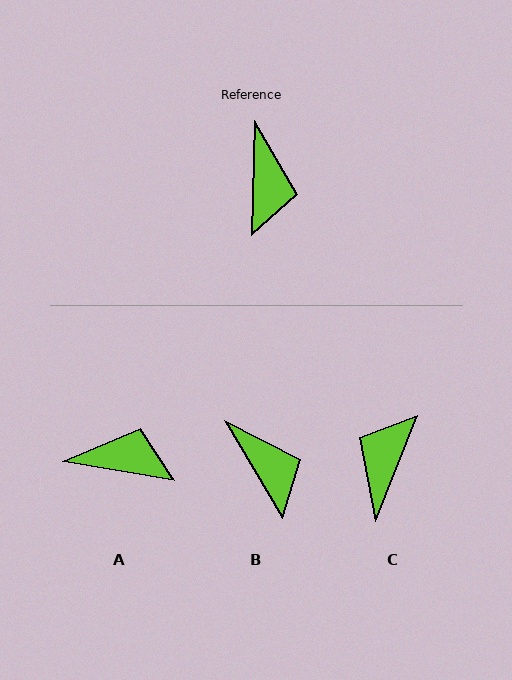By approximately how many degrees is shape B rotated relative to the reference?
Approximately 32 degrees counter-clockwise.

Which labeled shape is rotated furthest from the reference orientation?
C, about 160 degrees away.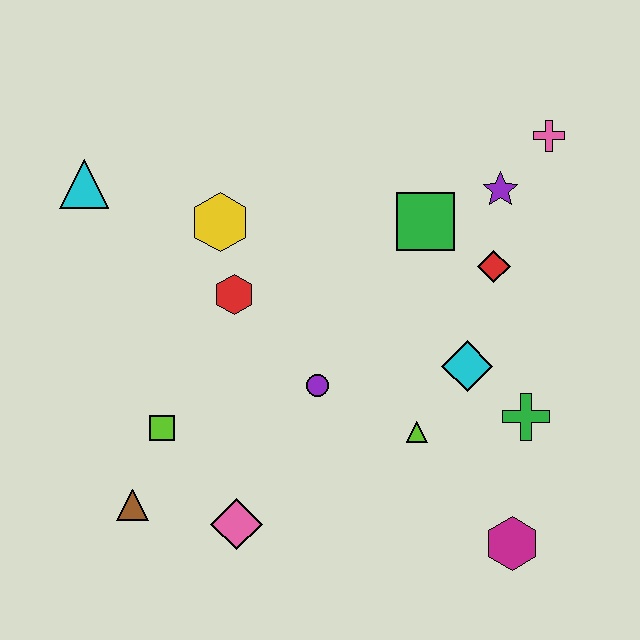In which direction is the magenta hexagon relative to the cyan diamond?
The magenta hexagon is below the cyan diamond.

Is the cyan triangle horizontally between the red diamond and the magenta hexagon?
No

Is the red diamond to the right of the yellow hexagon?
Yes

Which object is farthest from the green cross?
The cyan triangle is farthest from the green cross.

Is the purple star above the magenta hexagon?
Yes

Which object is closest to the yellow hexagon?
The red hexagon is closest to the yellow hexagon.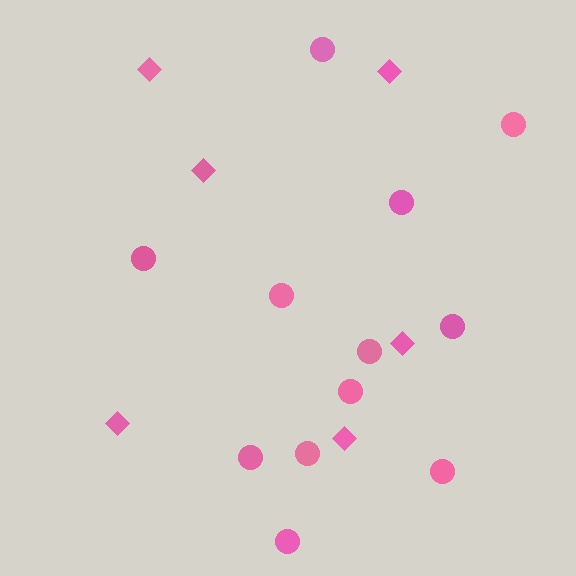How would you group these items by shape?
There are 2 groups: one group of diamonds (6) and one group of circles (12).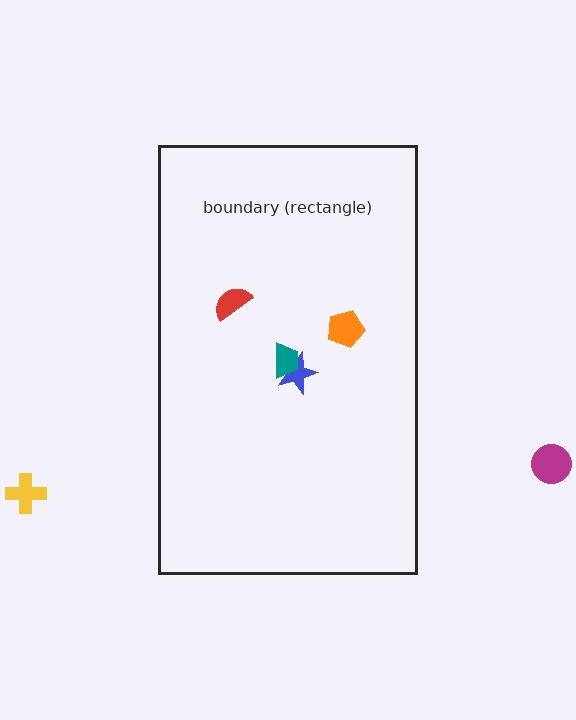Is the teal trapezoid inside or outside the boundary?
Inside.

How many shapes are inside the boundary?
4 inside, 2 outside.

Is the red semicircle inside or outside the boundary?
Inside.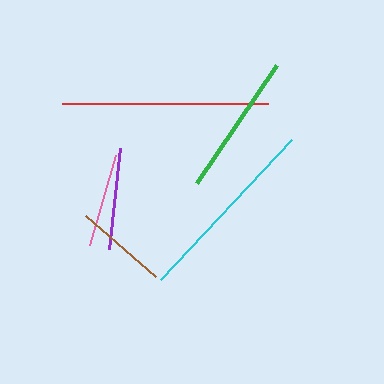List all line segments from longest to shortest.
From longest to shortest: red, cyan, green, purple, pink, brown.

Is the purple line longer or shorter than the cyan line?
The cyan line is longer than the purple line.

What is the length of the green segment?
The green segment is approximately 143 pixels long.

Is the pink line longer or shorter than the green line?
The green line is longer than the pink line.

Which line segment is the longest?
The red line is the longest at approximately 205 pixels.